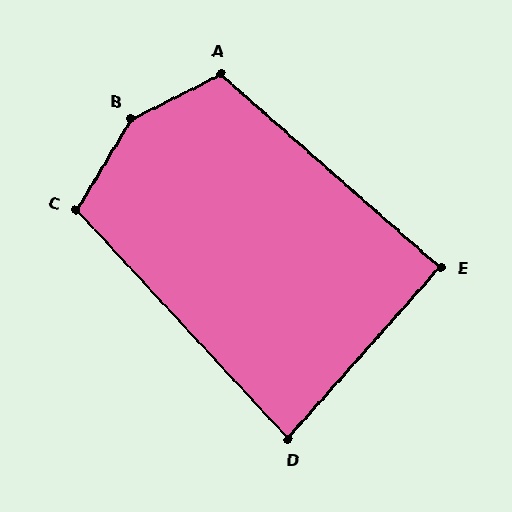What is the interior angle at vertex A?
Approximately 112 degrees (obtuse).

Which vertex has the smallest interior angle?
D, at approximately 85 degrees.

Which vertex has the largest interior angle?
B, at approximately 148 degrees.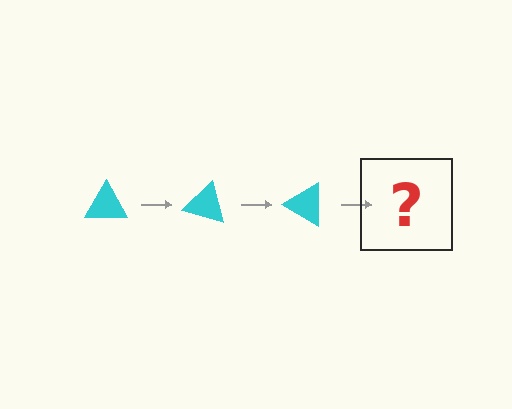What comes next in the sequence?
The next element should be a cyan triangle rotated 45 degrees.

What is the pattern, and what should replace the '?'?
The pattern is that the triangle rotates 15 degrees each step. The '?' should be a cyan triangle rotated 45 degrees.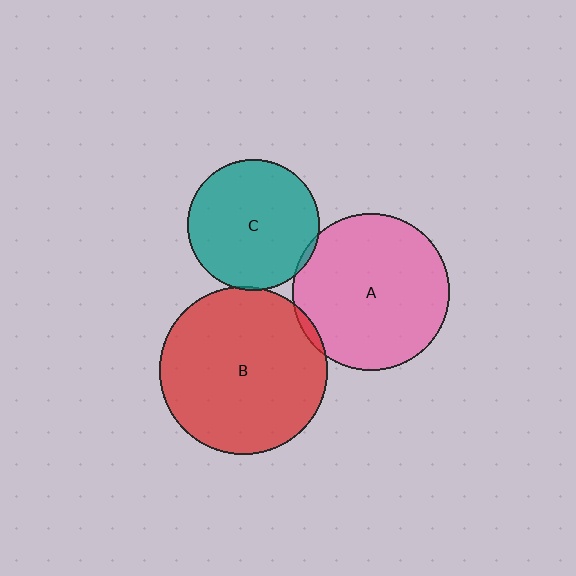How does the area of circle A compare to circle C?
Approximately 1.4 times.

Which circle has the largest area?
Circle B (red).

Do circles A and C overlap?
Yes.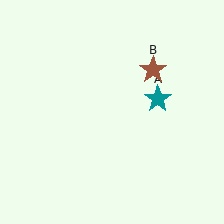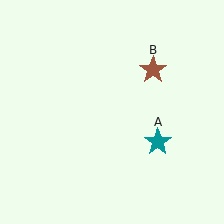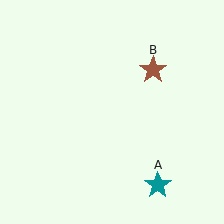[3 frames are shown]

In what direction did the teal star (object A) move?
The teal star (object A) moved down.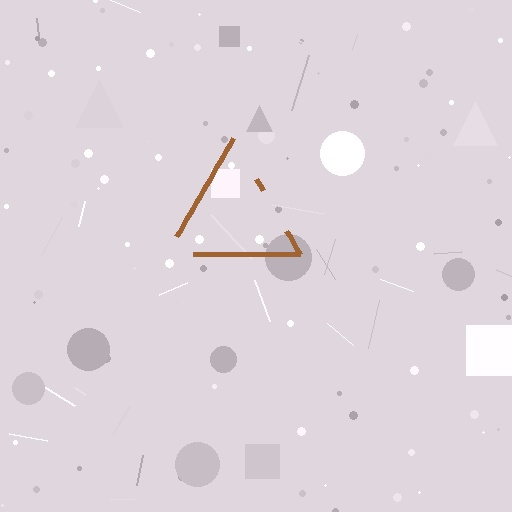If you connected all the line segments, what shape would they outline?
They would outline a triangle.